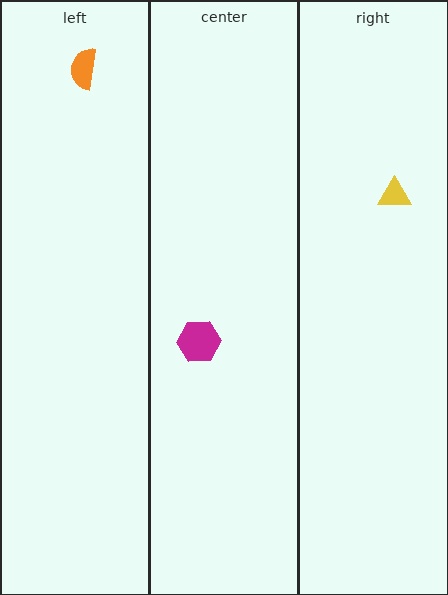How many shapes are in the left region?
1.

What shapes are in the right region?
The yellow triangle.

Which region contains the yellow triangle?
The right region.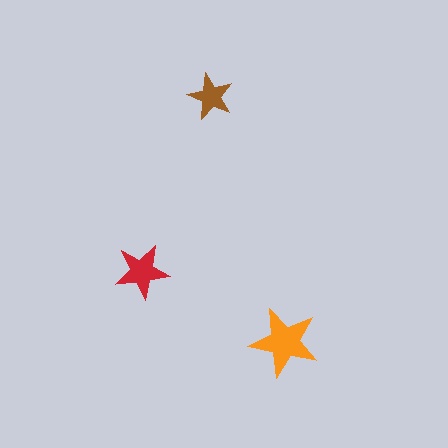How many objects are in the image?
There are 3 objects in the image.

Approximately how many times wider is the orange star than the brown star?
About 1.5 times wider.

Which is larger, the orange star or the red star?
The orange one.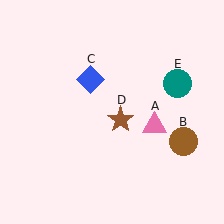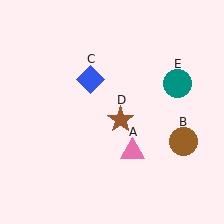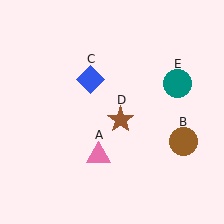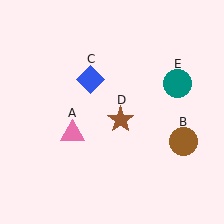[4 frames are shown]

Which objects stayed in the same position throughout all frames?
Brown circle (object B) and blue diamond (object C) and brown star (object D) and teal circle (object E) remained stationary.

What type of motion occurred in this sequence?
The pink triangle (object A) rotated clockwise around the center of the scene.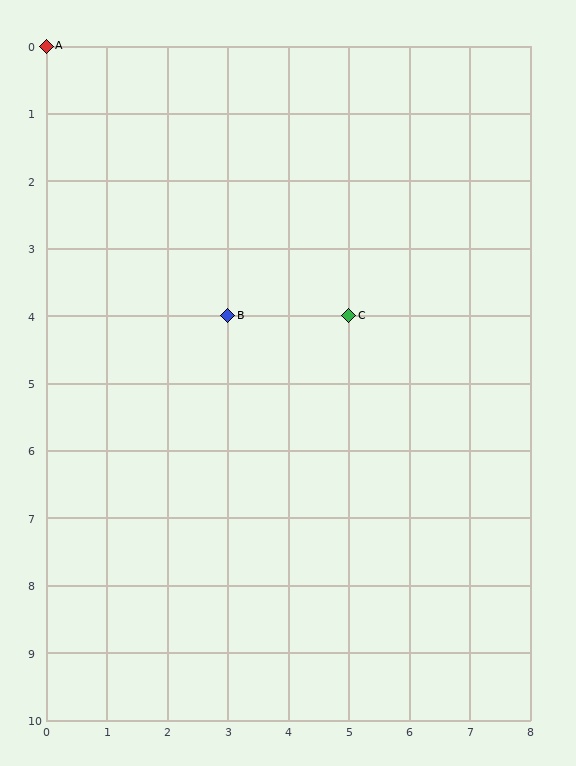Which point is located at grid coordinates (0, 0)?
Point A is at (0, 0).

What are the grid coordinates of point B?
Point B is at grid coordinates (3, 4).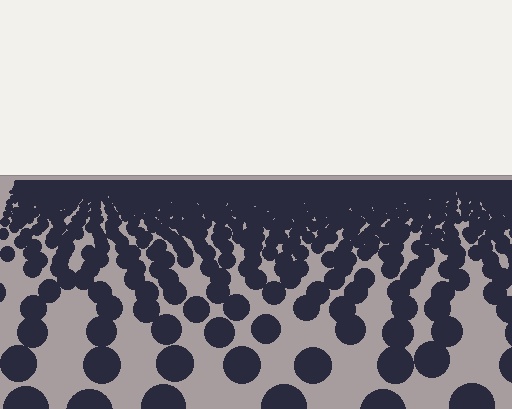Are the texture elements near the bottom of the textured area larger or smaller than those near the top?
Larger. Near the bottom, elements are closer to the viewer and appear at a bigger on-screen size.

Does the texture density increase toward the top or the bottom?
Density increases toward the top.